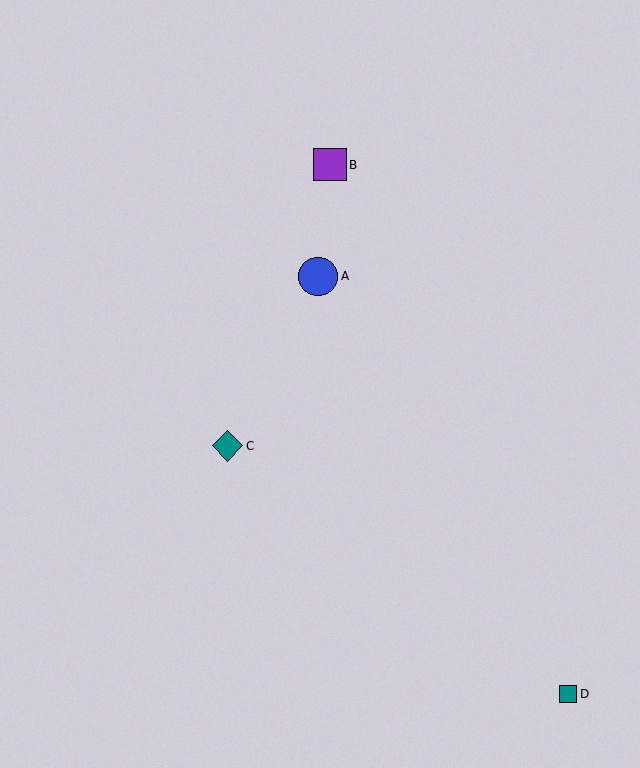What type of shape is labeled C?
Shape C is a teal diamond.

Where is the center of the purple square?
The center of the purple square is at (330, 165).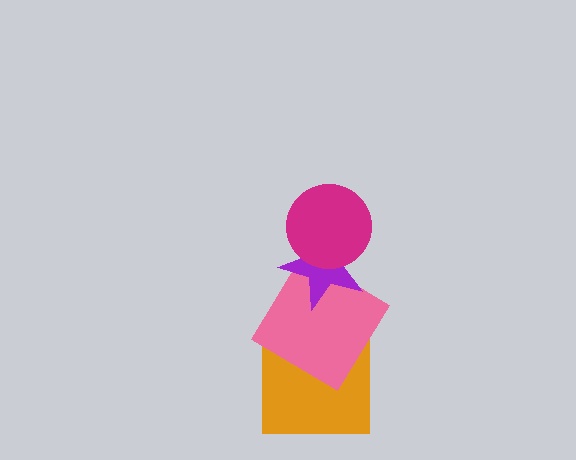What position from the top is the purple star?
The purple star is 2nd from the top.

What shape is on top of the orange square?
The pink diamond is on top of the orange square.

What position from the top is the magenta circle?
The magenta circle is 1st from the top.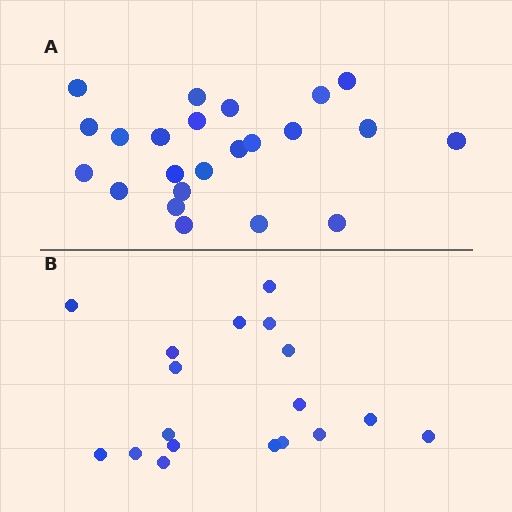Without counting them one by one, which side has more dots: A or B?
Region A (the top region) has more dots.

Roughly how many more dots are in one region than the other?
Region A has about 5 more dots than region B.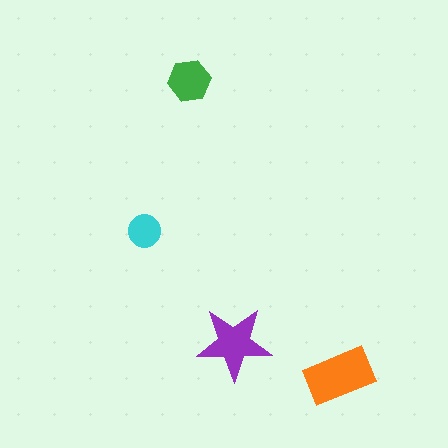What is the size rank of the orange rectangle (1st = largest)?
1st.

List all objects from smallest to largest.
The cyan circle, the green hexagon, the purple star, the orange rectangle.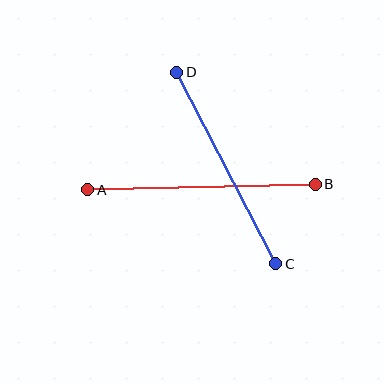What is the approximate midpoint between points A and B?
The midpoint is at approximately (201, 187) pixels.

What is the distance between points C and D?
The distance is approximately 216 pixels.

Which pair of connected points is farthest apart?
Points A and B are farthest apart.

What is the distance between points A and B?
The distance is approximately 228 pixels.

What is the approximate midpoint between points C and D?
The midpoint is at approximately (226, 168) pixels.